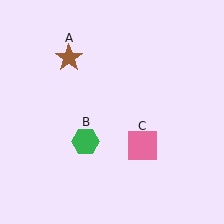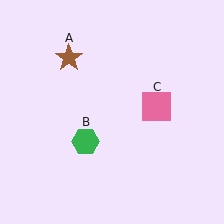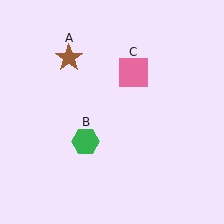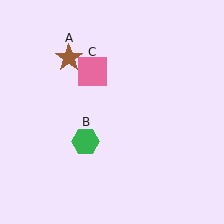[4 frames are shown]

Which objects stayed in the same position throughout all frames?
Brown star (object A) and green hexagon (object B) remained stationary.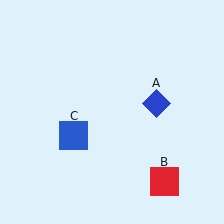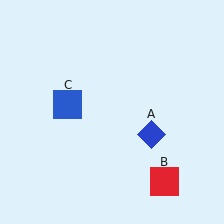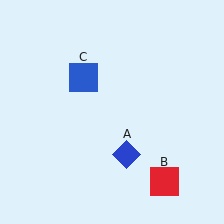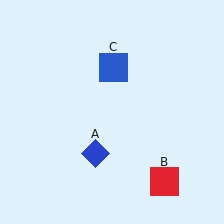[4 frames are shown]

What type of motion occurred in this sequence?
The blue diamond (object A), blue square (object C) rotated clockwise around the center of the scene.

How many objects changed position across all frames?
2 objects changed position: blue diamond (object A), blue square (object C).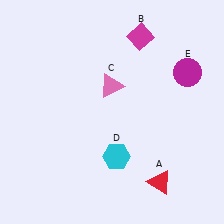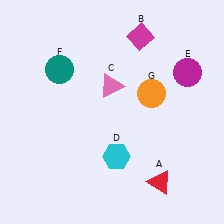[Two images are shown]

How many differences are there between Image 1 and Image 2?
There are 2 differences between the two images.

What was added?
A teal circle (F), an orange circle (G) were added in Image 2.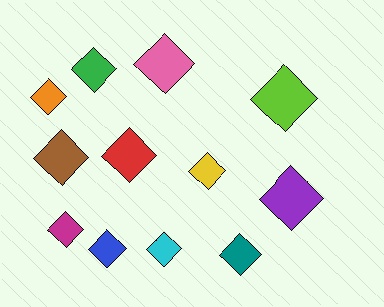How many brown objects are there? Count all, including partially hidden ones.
There is 1 brown object.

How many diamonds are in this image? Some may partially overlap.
There are 12 diamonds.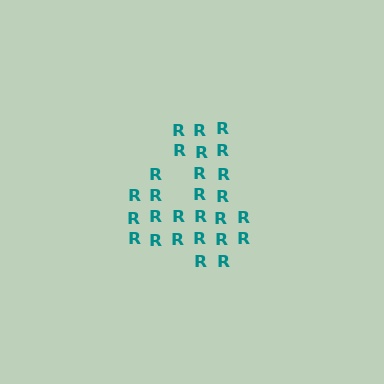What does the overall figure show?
The overall figure shows the digit 4.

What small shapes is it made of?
It is made of small letter R's.